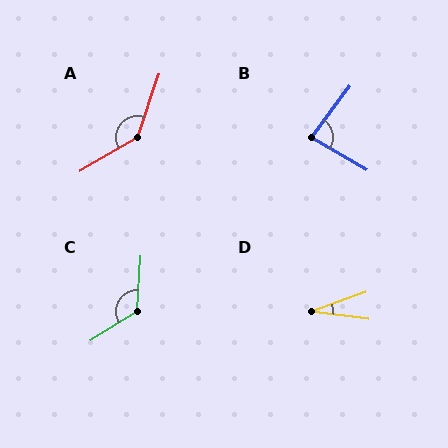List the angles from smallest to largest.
D (27°), B (84°), C (126°), A (138°).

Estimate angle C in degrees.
Approximately 126 degrees.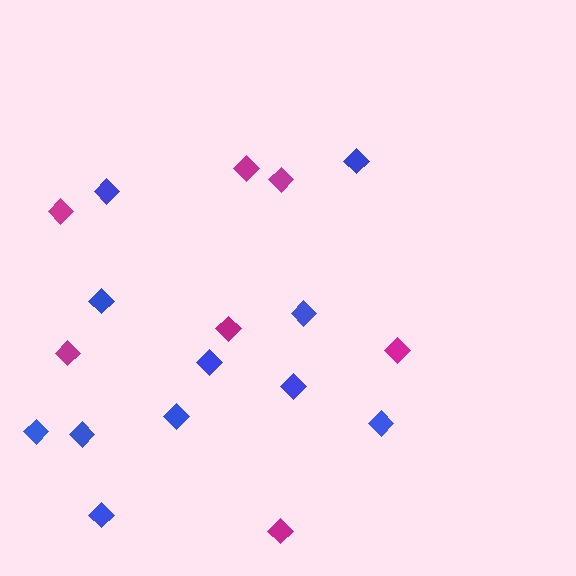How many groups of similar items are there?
There are 2 groups: one group of magenta diamonds (7) and one group of blue diamonds (11).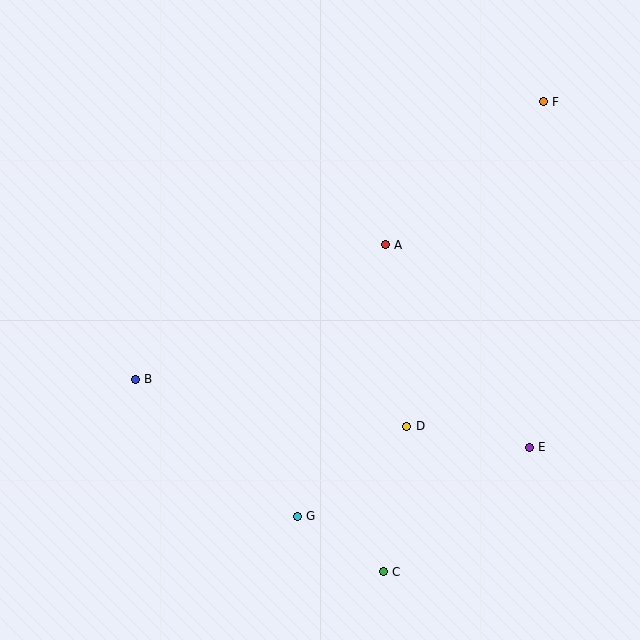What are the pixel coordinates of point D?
Point D is at (407, 426).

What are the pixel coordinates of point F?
Point F is at (543, 102).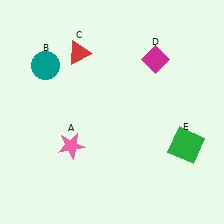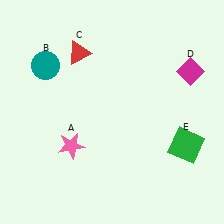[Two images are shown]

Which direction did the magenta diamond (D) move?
The magenta diamond (D) moved right.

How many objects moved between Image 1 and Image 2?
1 object moved between the two images.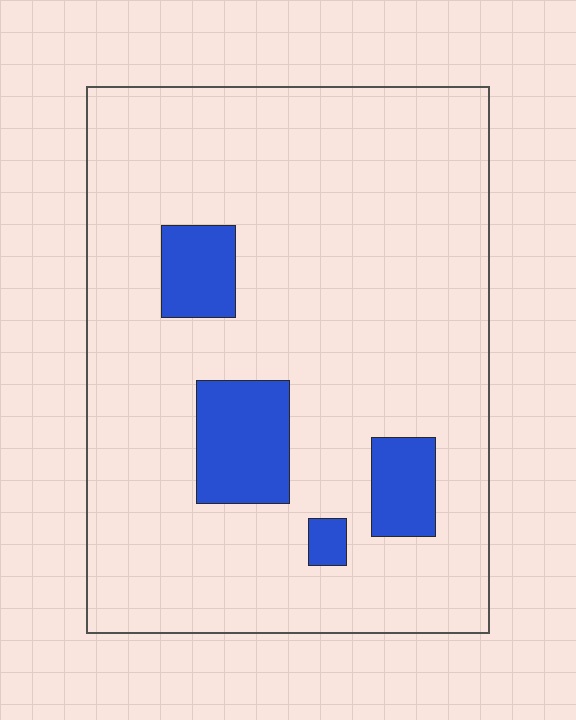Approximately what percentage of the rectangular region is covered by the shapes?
Approximately 10%.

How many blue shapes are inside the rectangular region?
4.